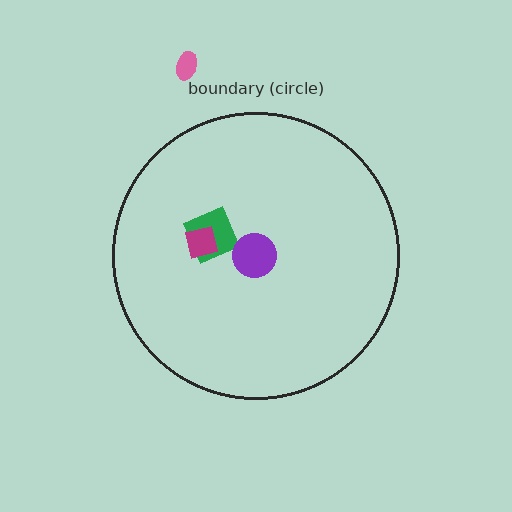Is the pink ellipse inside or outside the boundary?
Outside.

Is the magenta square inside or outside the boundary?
Inside.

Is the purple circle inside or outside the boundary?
Inside.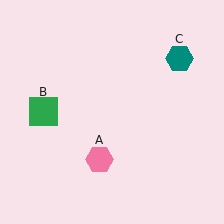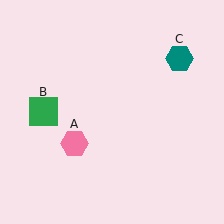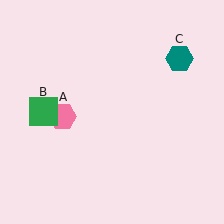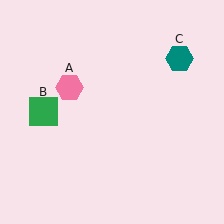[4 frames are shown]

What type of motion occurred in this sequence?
The pink hexagon (object A) rotated clockwise around the center of the scene.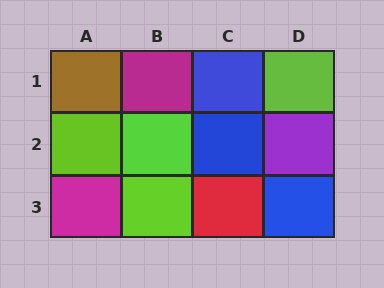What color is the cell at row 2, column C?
Blue.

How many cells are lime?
4 cells are lime.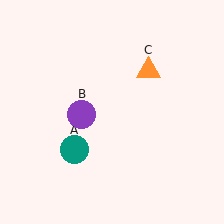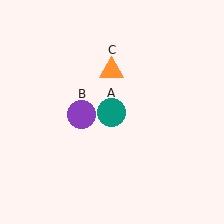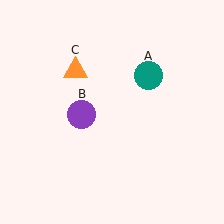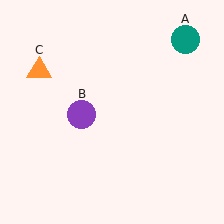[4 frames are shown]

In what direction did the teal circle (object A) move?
The teal circle (object A) moved up and to the right.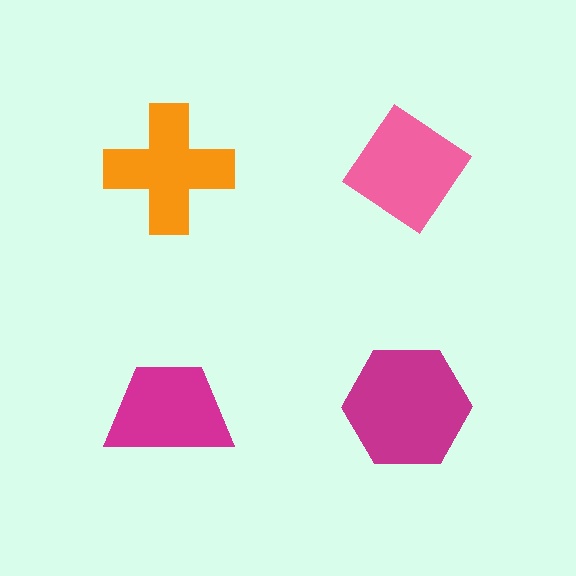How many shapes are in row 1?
2 shapes.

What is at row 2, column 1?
A magenta trapezoid.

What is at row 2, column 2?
A magenta hexagon.